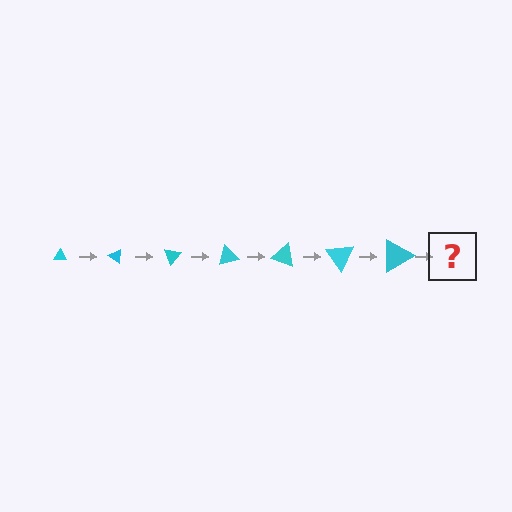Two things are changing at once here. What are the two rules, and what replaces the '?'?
The two rules are that the triangle grows larger each step and it rotates 35 degrees each step. The '?' should be a triangle, larger than the previous one and rotated 245 degrees from the start.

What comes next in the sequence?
The next element should be a triangle, larger than the previous one and rotated 245 degrees from the start.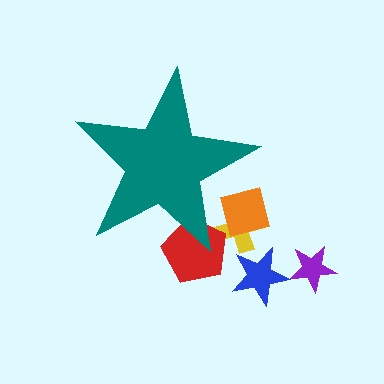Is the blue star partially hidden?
No, the blue star is fully visible.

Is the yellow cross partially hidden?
Yes, the yellow cross is partially hidden behind the teal star.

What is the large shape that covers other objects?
A teal star.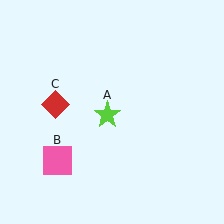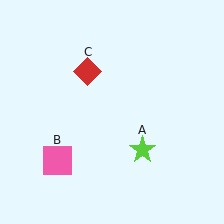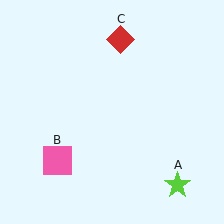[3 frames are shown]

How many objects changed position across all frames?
2 objects changed position: lime star (object A), red diamond (object C).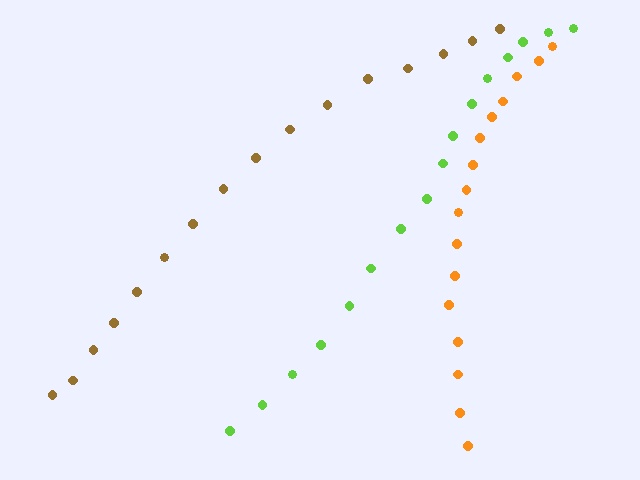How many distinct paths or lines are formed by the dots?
There are 3 distinct paths.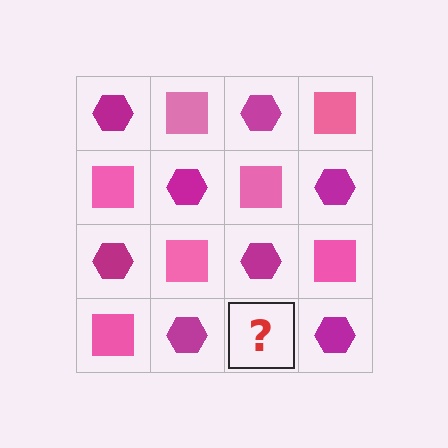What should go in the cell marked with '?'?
The missing cell should contain a pink square.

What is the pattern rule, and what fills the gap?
The rule is that it alternates magenta hexagon and pink square in a checkerboard pattern. The gap should be filled with a pink square.